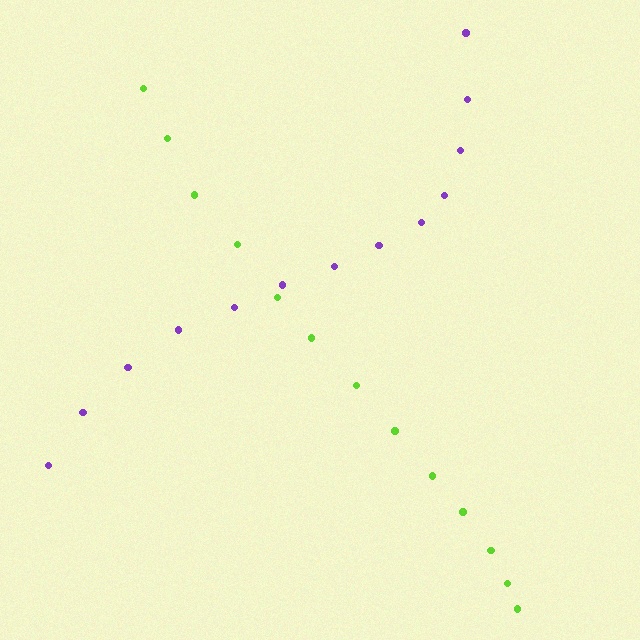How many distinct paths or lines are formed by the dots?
There are 2 distinct paths.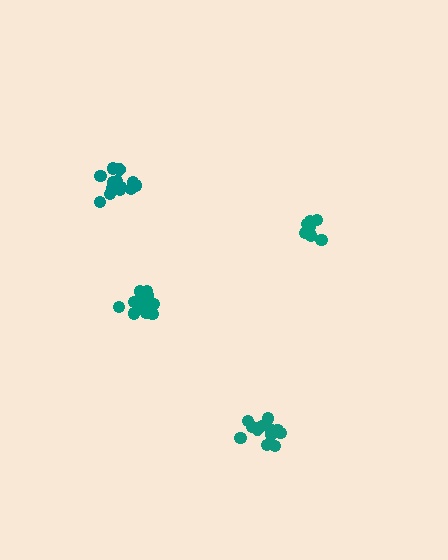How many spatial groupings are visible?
There are 4 spatial groupings.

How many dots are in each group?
Group 1: 12 dots, Group 2: 13 dots, Group 3: 9 dots, Group 4: 14 dots (48 total).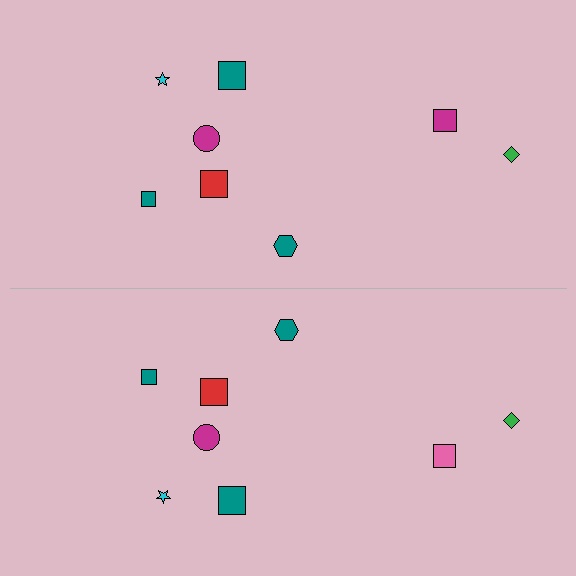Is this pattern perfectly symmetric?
No, the pattern is not perfectly symmetric. The pink square on the bottom side breaks the symmetry — its mirror counterpart is magenta.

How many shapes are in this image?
There are 16 shapes in this image.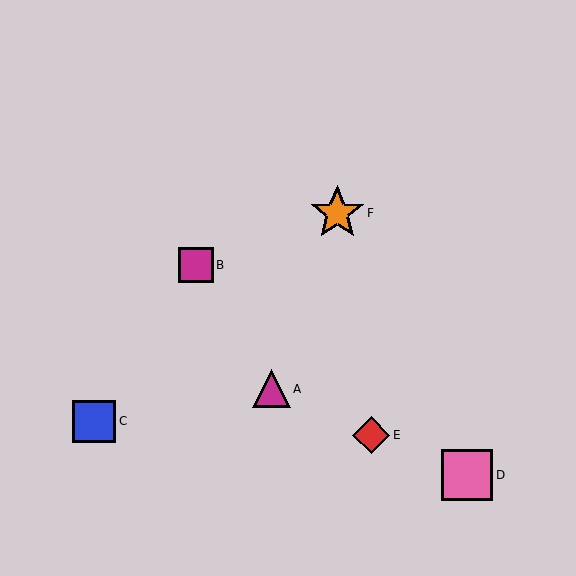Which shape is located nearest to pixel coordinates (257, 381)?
The magenta triangle (labeled A) at (271, 389) is nearest to that location.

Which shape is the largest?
The orange star (labeled F) is the largest.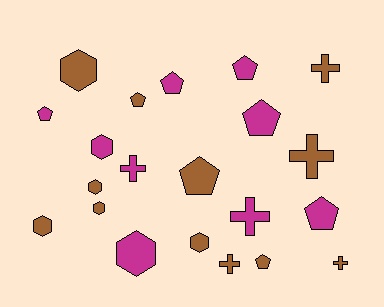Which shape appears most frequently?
Pentagon, with 8 objects.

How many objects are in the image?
There are 21 objects.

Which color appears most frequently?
Brown, with 12 objects.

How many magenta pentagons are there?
There are 5 magenta pentagons.